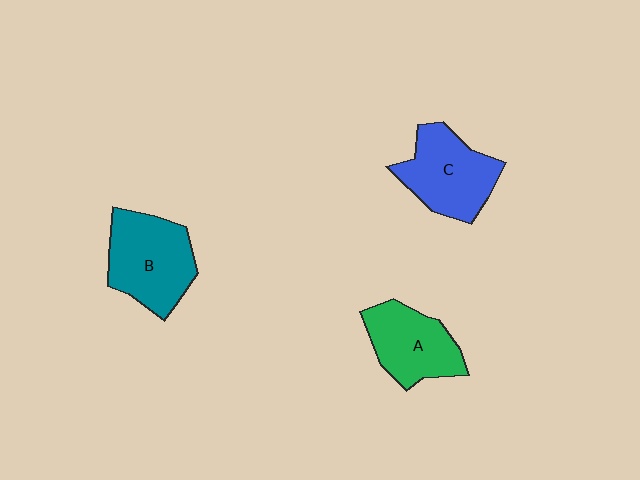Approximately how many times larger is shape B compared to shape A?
Approximately 1.2 times.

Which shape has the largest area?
Shape B (teal).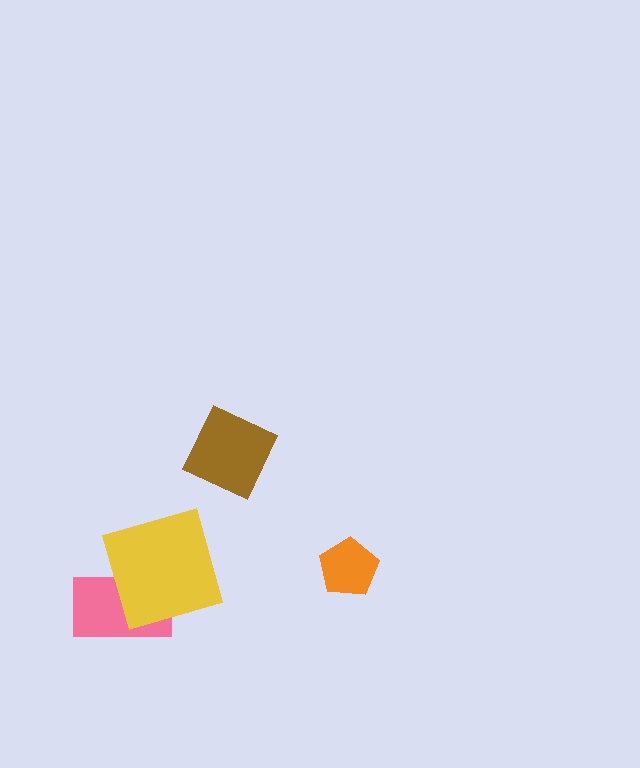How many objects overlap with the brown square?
0 objects overlap with the brown square.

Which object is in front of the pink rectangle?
The yellow square is in front of the pink rectangle.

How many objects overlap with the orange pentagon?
0 objects overlap with the orange pentagon.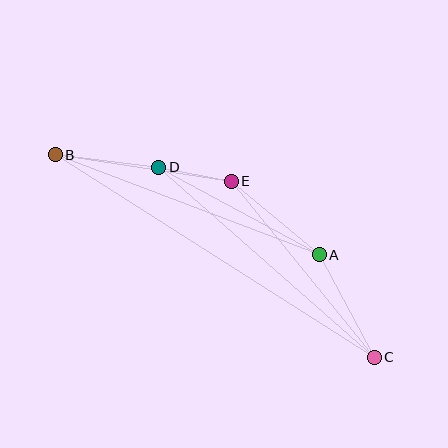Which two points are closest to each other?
Points D and E are closest to each other.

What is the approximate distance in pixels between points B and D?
The distance between B and D is approximately 104 pixels.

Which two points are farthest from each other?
Points B and C are farthest from each other.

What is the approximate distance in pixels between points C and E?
The distance between C and E is approximately 227 pixels.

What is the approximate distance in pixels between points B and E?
The distance between B and E is approximately 178 pixels.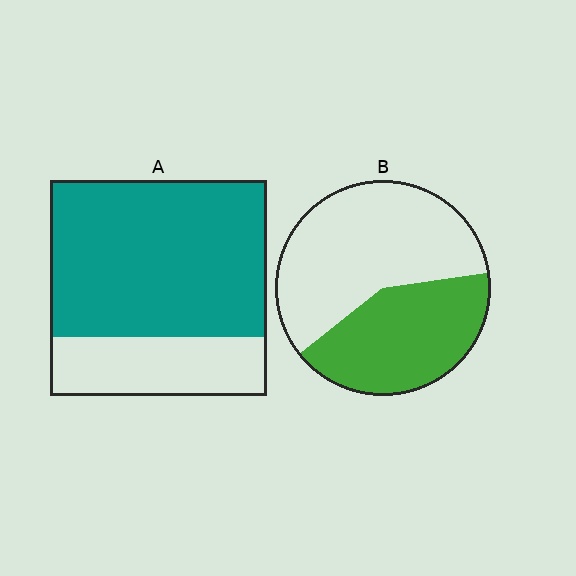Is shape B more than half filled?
No.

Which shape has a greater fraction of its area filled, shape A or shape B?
Shape A.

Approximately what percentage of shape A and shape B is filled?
A is approximately 75% and B is approximately 40%.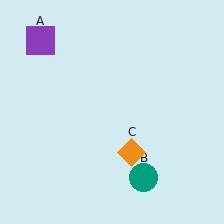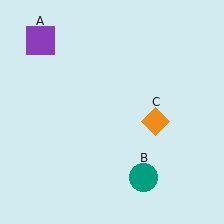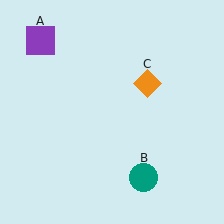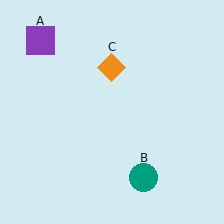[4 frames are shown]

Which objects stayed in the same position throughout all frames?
Purple square (object A) and teal circle (object B) remained stationary.